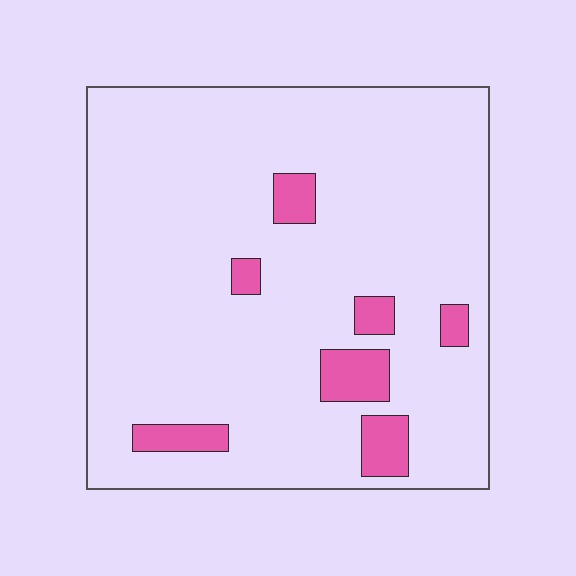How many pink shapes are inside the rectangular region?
7.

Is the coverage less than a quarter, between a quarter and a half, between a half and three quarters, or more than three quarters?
Less than a quarter.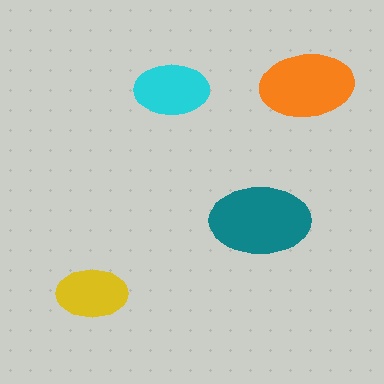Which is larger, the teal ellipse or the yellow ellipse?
The teal one.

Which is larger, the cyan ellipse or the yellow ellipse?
The cyan one.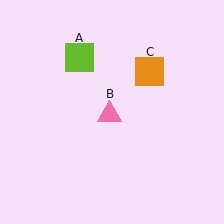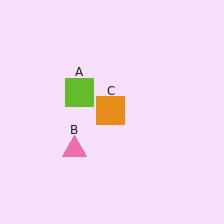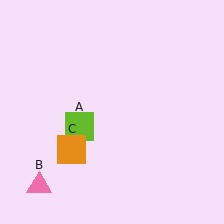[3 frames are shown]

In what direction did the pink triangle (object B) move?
The pink triangle (object B) moved down and to the left.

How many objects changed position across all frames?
3 objects changed position: lime square (object A), pink triangle (object B), orange square (object C).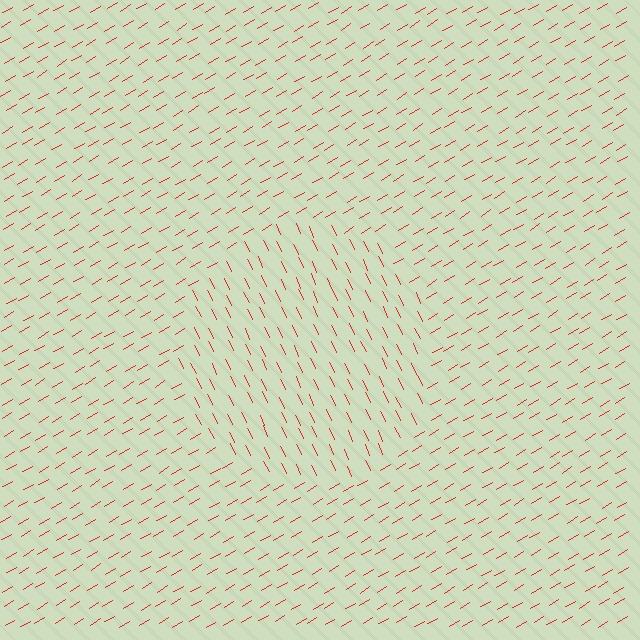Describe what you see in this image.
The image is filled with small red line segments. A circle region in the image has lines oriented differently from the surrounding lines, creating a visible texture boundary.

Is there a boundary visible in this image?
Yes, there is a texture boundary formed by a change in line orientation.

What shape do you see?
I see a circle.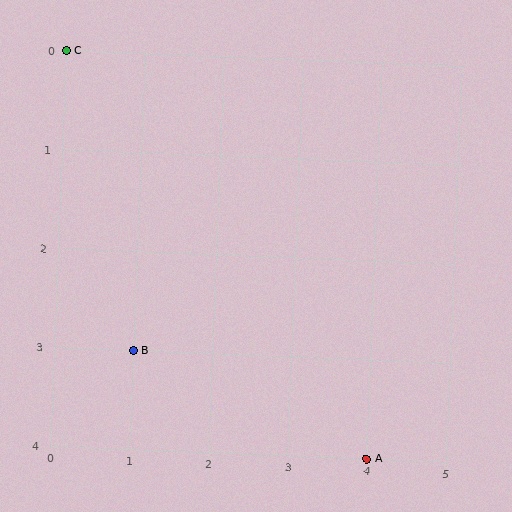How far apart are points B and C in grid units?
Points B and C are 1 column and 3 rows apart (about 3.2 grid units diagonally).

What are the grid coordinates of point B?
Point B is at grid coordinates (1, 3).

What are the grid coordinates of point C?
Point C is at grid coordinates (0, 0).